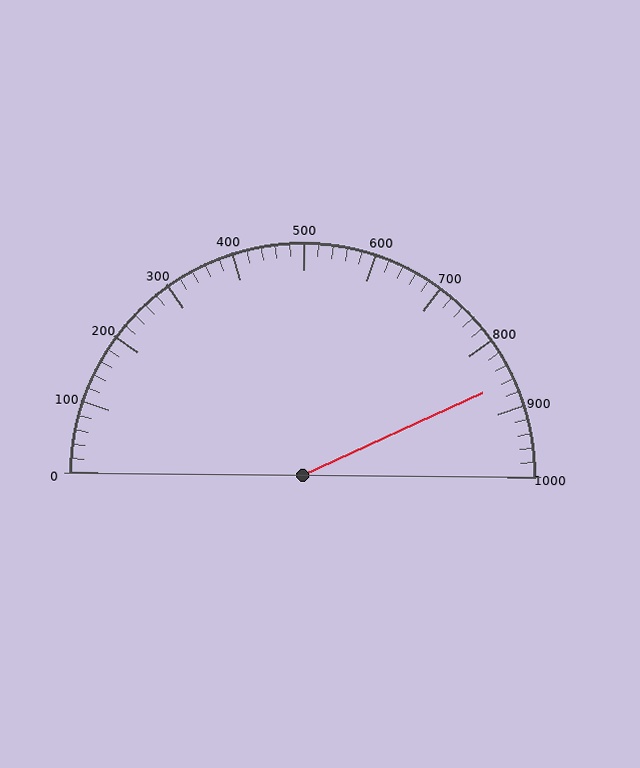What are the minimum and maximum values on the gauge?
The gauge ranges from 0 to 1000.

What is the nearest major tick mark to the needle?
The nearest major tick mark is 900.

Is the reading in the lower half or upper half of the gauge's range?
The reading is in the upper half of the range (0 to 1000).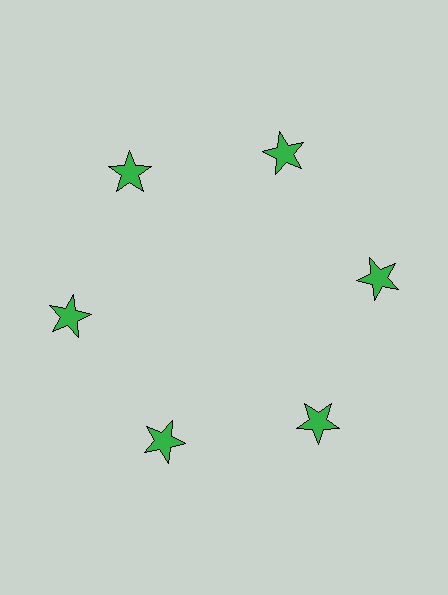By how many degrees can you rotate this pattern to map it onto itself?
The pattern maps onto itself every 60 degrees of rotation.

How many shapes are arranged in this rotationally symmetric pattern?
There are 6 shapes, arranged in 6 groups of 1.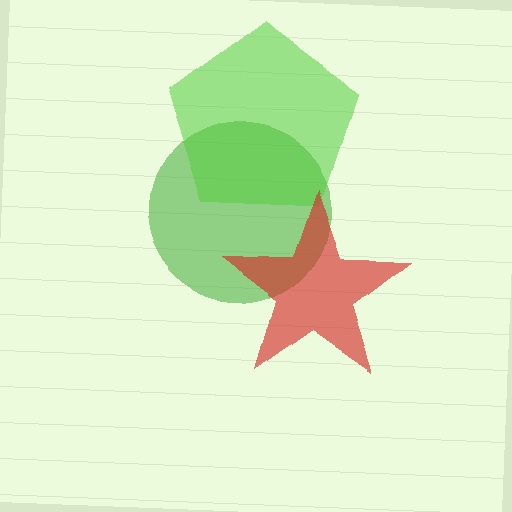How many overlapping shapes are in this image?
There are 3 overlapping shapes in the image.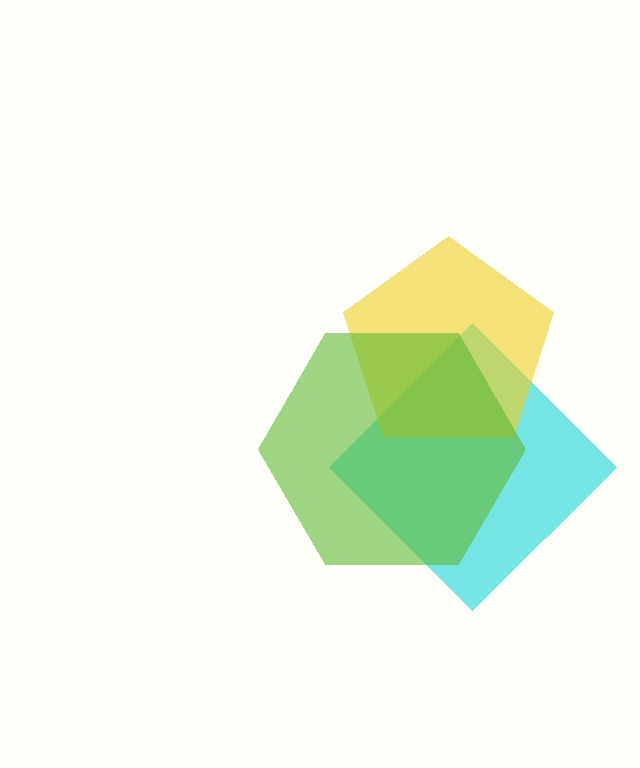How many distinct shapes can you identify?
There are 3 distinct shapes: a cyan diamond, a yellow pentagon, a lime hexagon.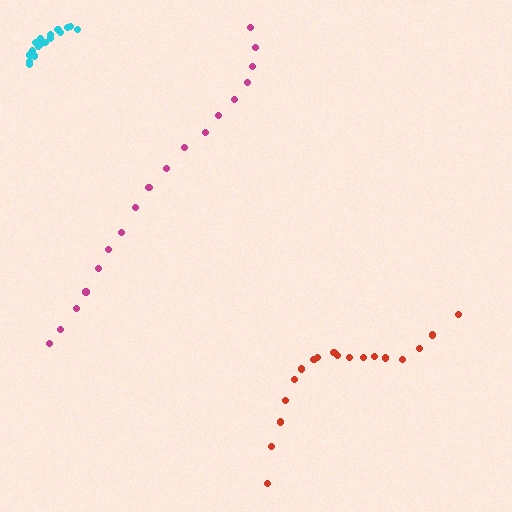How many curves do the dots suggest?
There are 3 distinct paths.